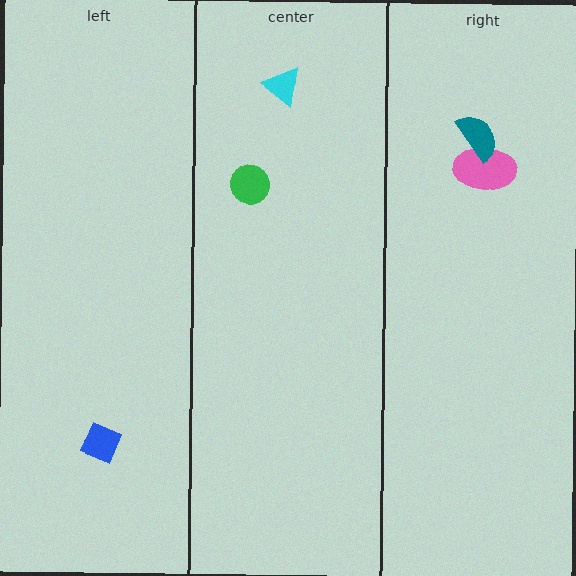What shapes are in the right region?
The pink ellipse, the teal semicircle.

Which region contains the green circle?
The center region.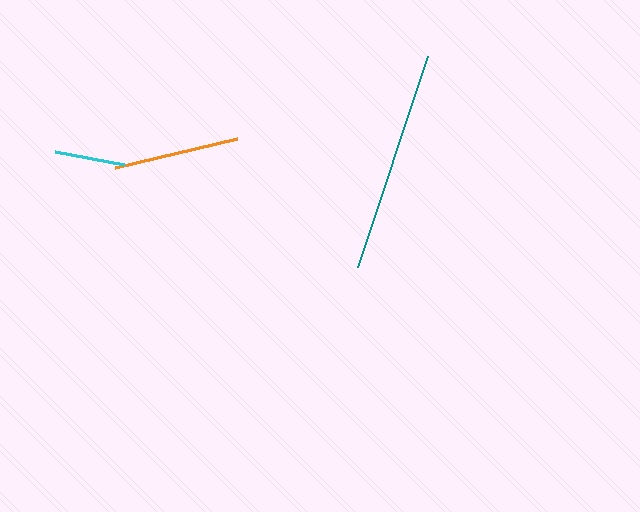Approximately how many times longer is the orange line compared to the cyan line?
The orange line is approximately 1.8 times the length of the cyan line.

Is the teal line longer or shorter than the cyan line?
The teal line is longer than the cyan line.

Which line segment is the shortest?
The cyan line is the shortest at approximately 70 pixels.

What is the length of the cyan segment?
The cyan segment is approximately 70 pixels long.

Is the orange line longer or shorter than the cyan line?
The orange line is longer than the cyan line.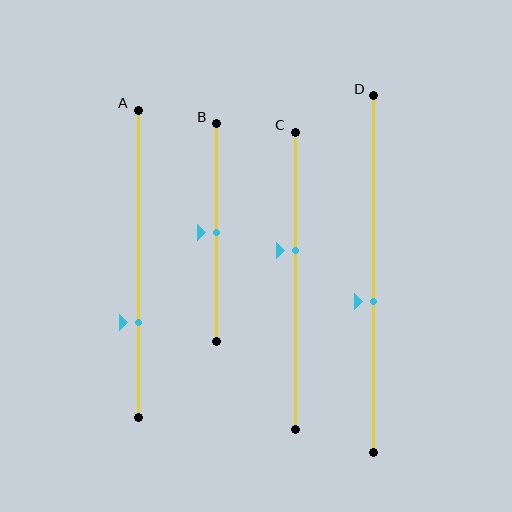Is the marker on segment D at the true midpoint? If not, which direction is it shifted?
No, the marker on segment D is shifted downward by about 8% of the segment length.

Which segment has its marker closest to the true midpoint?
Segment B has its marker closest to the true midpoint.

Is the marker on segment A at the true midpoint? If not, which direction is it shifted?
No, the marker on segment A is shifted downward by about 19% of the segment length.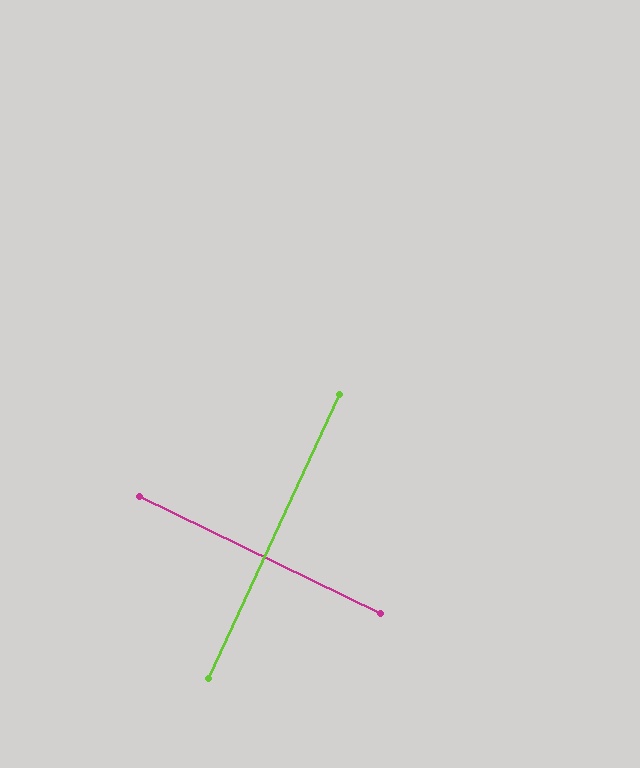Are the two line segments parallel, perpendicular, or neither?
Perpendicular — they meet at approximately 89°.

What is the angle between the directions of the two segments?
Approximately 89 degrees.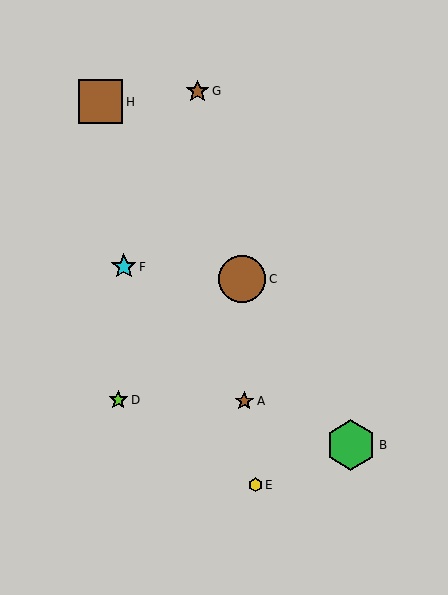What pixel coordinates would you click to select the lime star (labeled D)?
Click at (118, 400) to select the lime star D.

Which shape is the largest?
The green hexagon (labeled B) is the largest.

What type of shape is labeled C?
Shape C is a brown circle.